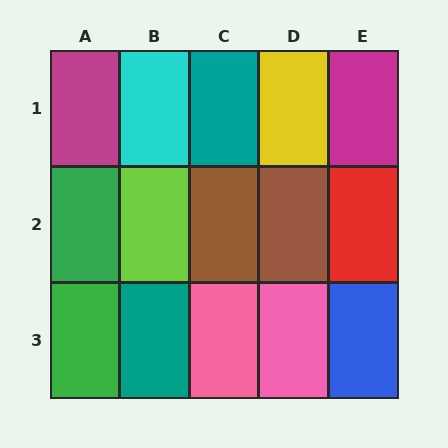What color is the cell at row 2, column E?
Red.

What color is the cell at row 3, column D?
Pink.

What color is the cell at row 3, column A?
Green.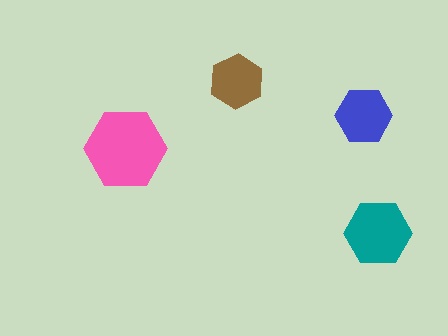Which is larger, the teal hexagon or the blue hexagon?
The teal one.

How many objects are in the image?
There are 4 objects in the image.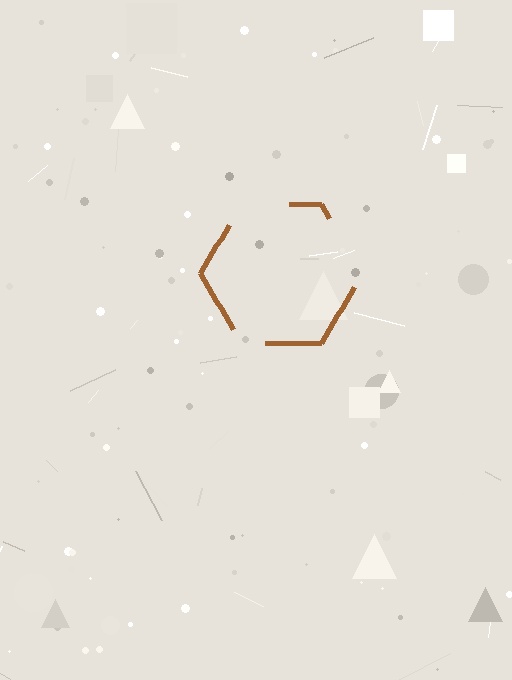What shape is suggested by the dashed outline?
The dashed outline suggests a hexagon.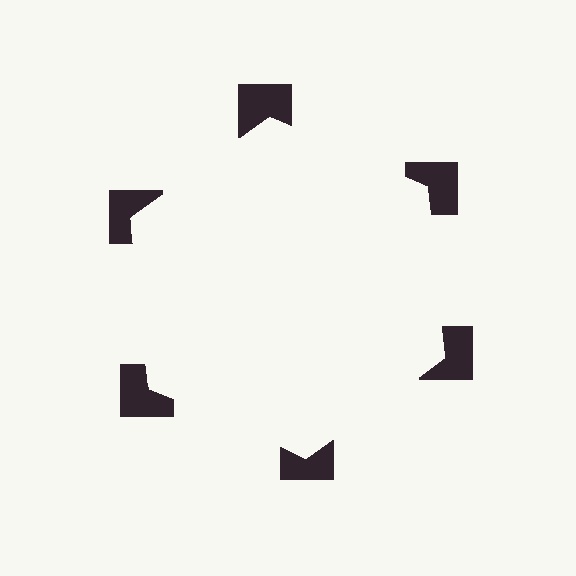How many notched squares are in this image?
There are 6 — one at each vertex of the illusory hexagon.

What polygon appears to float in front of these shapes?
An illusory hexagon — its edges are inferred from the aligned wedge cuts in the notched squares, not physically drawn.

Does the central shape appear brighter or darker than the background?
It typically appears slightly brighter than the background, even though no actual brightness change is drawn.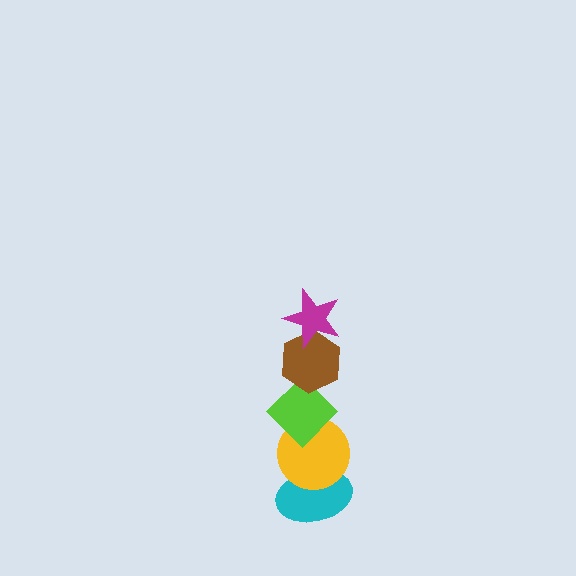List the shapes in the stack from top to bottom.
From top to bottom: the magenta star, the brown hexagon, the lime diamond, the yellow circle, the cyan ellipse.